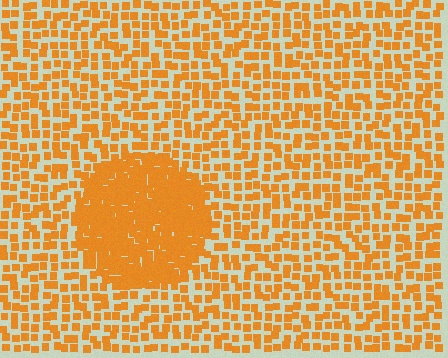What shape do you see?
I see a circle.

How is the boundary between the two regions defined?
The boundary is defined by a change in element density (approximately 2.5x ratio). All elements are the same color, size, and shape.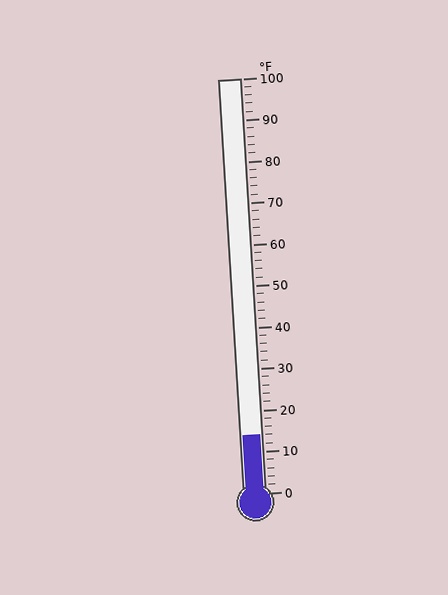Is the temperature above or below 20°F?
The temperature is below 20°F.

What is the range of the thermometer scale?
The thermometer scale ranges from 0°F to 100°F.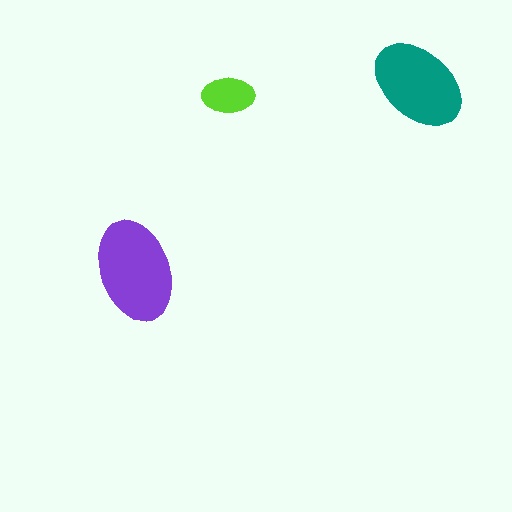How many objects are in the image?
There are 3 objects in the image.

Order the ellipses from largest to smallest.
the purple one, the teal one, the lime one.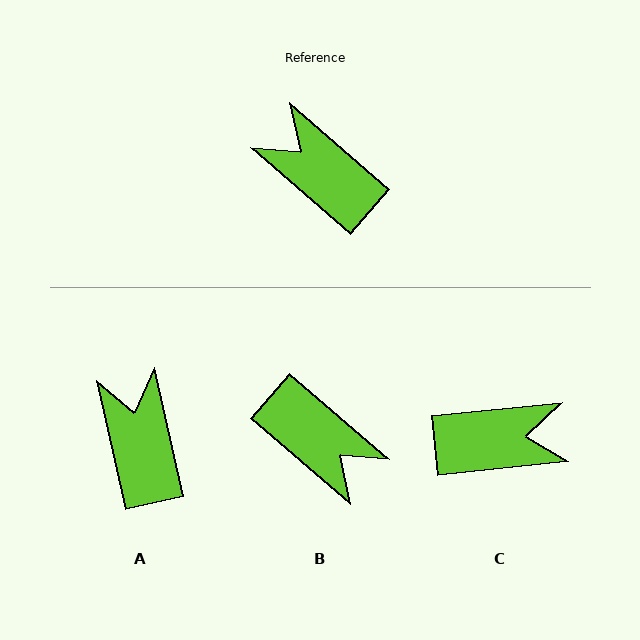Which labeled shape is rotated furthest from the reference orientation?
B, about 179 degrees away.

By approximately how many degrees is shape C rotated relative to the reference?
Approximately 133 degrees clockwise.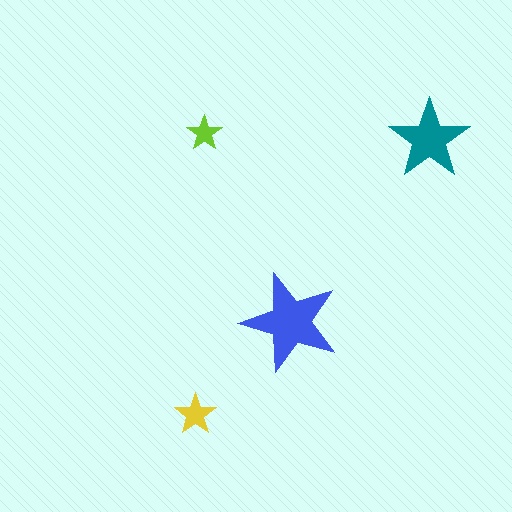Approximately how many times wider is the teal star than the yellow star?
About 2 times wider.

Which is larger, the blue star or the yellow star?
The blue one.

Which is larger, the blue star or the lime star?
The blue one.